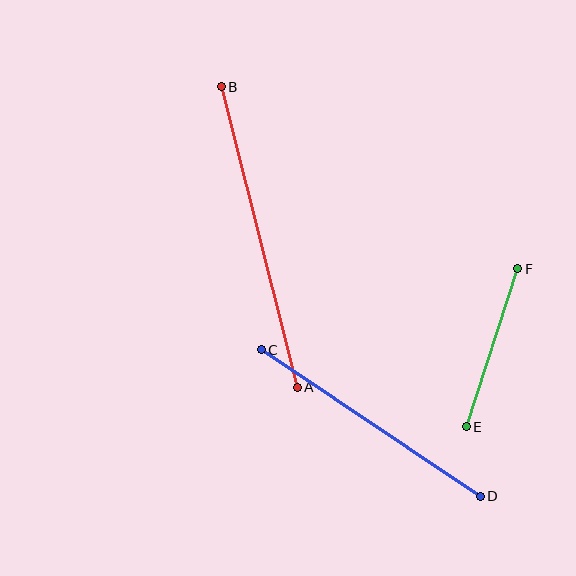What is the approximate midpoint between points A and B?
The midpoint is at approximately (259, 237) pixels.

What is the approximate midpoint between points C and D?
The midpoint is at approximately (371, 423) pixels.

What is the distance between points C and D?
The distance is approximately 264 pixels.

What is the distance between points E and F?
The distance is approximately 166 pixels.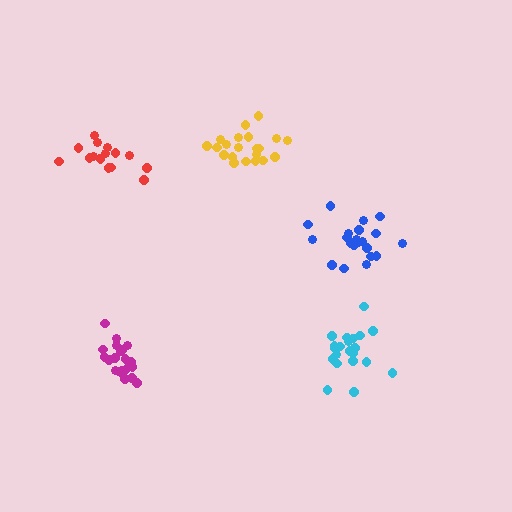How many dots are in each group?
Group 1: 21 dots, Group 2: 21 dots, Group 3: 21 dots, Group 4: 16 dots, Group 5: 21 dots (100 total).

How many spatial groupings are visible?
There are 5 spatial groupings.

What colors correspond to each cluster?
The clusters are colored: magenta, cyan, blue, red, yellow.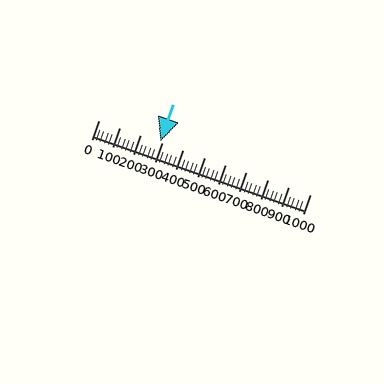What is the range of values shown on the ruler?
The ruler shows values from 0 to 1000.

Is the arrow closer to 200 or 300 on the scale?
The arrow is closer to 300.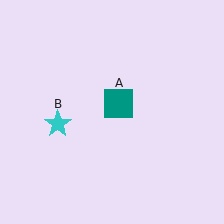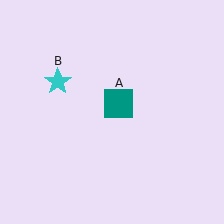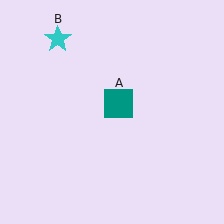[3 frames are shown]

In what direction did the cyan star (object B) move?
The cyan star (object B) moved up.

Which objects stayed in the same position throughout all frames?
Teal square (object A) remained stationary.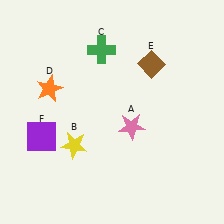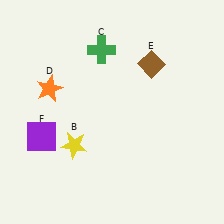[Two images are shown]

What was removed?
The pink star (A) was removed in Image 2.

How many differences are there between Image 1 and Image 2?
There is 1 difference between the two images.